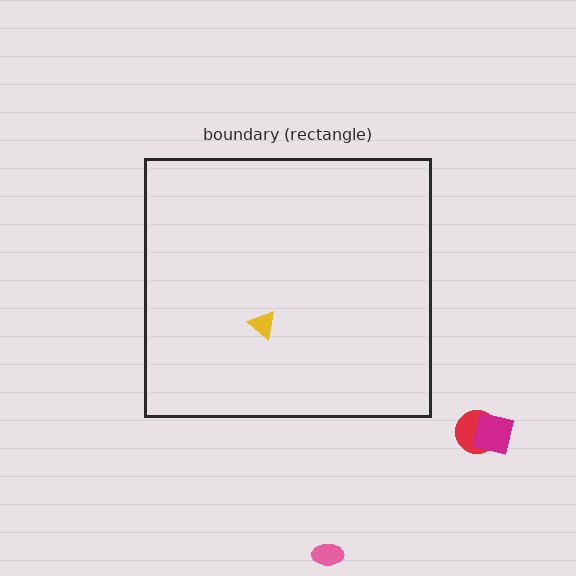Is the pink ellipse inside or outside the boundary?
Outside.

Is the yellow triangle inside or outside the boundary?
Inside.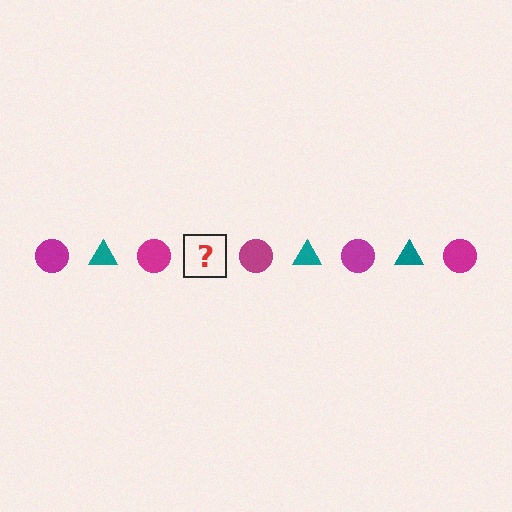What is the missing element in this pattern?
The missing element is a teal triangle.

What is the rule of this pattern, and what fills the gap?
The rule is that the pattern alternates between magenta circle and teal triangle. The gap should be filled with a teal triangle.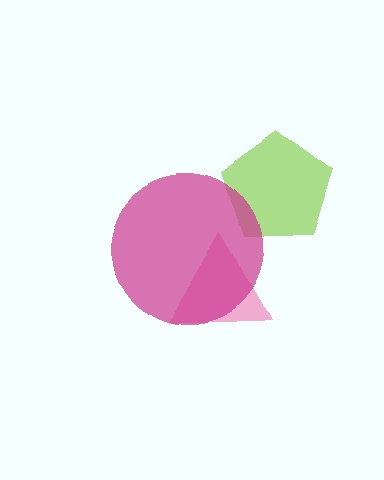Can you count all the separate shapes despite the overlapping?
Yes, there are 3 separate shapes.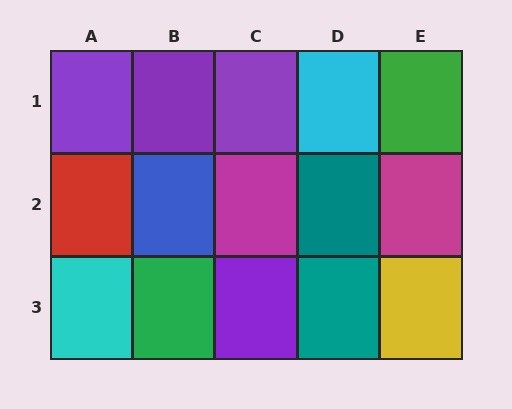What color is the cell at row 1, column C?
Purple.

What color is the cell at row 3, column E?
Yellow.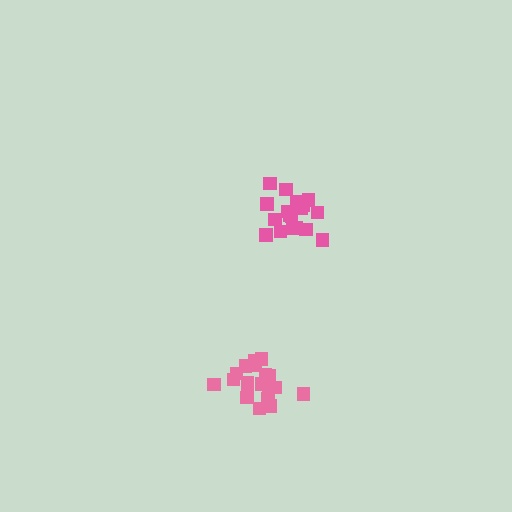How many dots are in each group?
Group 1: 19 dots, Group 2: 19 dots (38 total).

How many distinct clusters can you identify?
There are 2 distinct clusters.